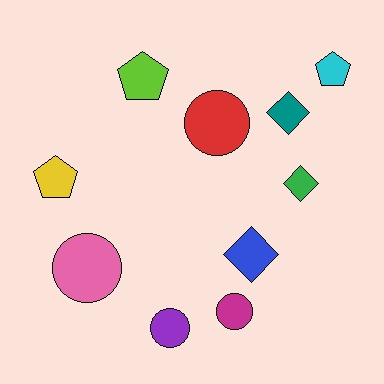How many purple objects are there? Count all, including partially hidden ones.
There is 1 purple object.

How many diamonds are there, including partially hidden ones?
There are 3 diamonds.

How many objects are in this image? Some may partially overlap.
There are 10 objects.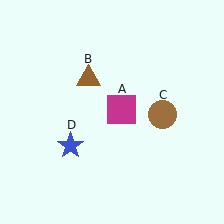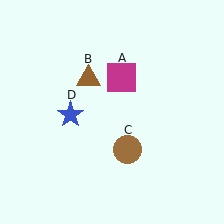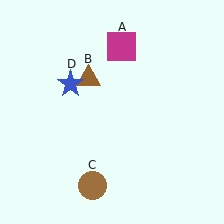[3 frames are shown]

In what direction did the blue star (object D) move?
The blue star (object D) moved up.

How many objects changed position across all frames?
3 objects changed position: magenta square (object A), brown circle (object C), blue star (object D).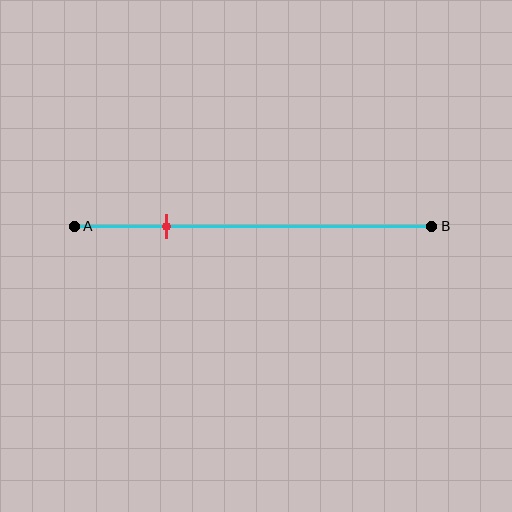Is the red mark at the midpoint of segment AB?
No, the mark is at about 25% from A, not at the 50% midpoint.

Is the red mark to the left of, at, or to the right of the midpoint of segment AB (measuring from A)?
The red mark is to the left of the midpoint of segment AB.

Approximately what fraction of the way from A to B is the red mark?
The red mark is approximately 25% of the way from A to B.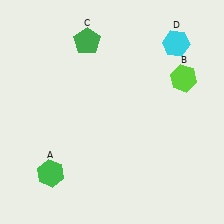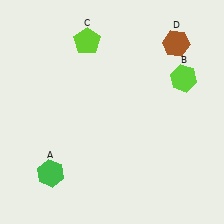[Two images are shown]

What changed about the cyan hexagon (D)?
In Image 1, D is cyan. In Image 2, it changed to brown.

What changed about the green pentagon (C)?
In Image 1, C is green. In Image 2, it changed to lime.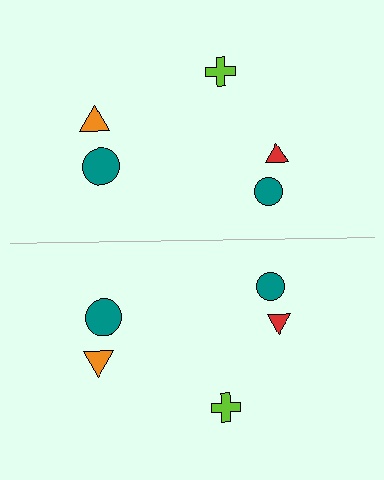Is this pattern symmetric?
Yes, this pattern has bilateral (reflection) symmetry.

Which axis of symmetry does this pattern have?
The pattern has a horizontal axis of symmetry running through the center of the image.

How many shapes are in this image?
There are 10 shapes in this image.